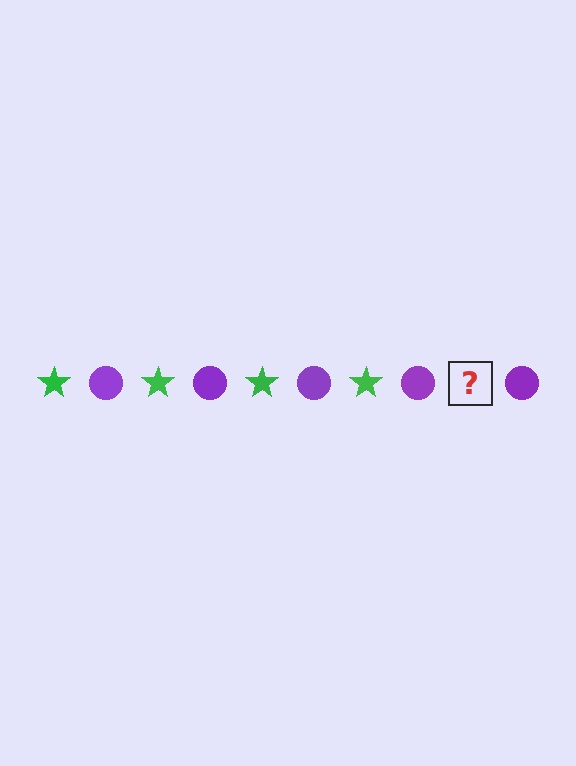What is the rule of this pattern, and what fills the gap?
The rule is that the pattern alternates between green star and purple circle. The gap should be filled with a green star.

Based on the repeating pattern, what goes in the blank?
The blank should be a green star.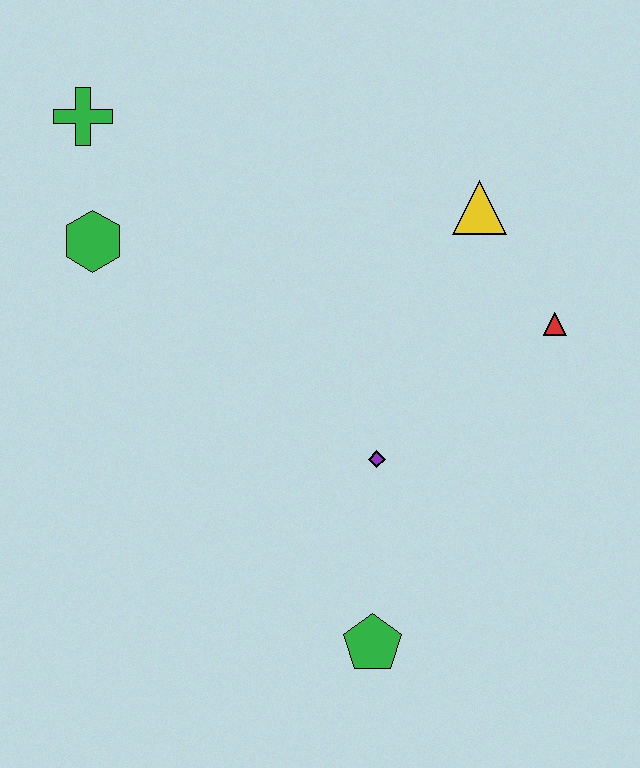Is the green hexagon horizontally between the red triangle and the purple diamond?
No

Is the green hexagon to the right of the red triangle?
No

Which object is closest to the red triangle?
The yellow triangle is closest to the red triangle.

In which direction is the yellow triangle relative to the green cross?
The yellow triangle is to the right of the green cross.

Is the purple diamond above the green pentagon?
Yes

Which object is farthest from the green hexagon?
The green pentagon is farthest from the green hexagon.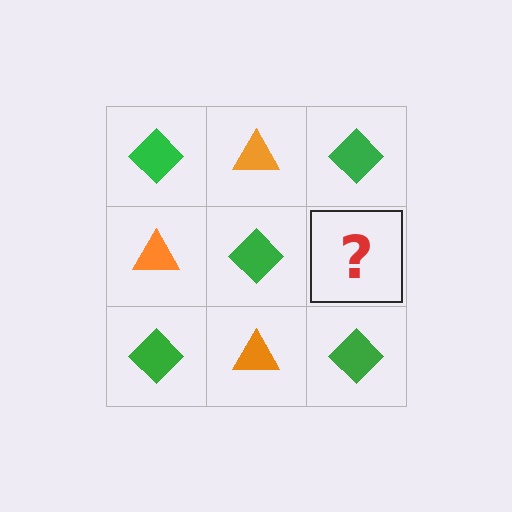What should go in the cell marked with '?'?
The missing cell should contain an orange triangle.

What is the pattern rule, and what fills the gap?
The rule is that it alternates green diamond and orange triangle in a checkerboard pattern. The gap should be filled with an orange triangle.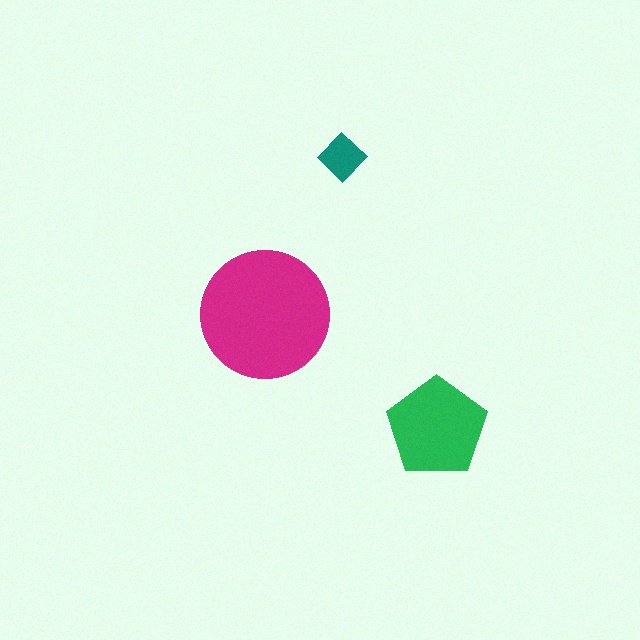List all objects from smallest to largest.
The teal diamond, the green pentagon, the magenta circle.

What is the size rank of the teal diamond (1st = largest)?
3rd.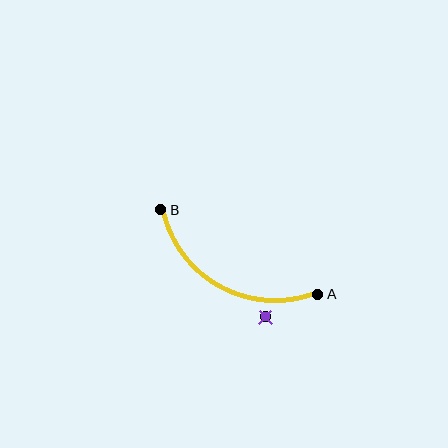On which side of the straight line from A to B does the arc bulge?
The arc bulges below the straight line connecting A and B.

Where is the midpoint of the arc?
The arc midpoint is the point on the curve farthest from the straight line joining A and B. It sits below that line.